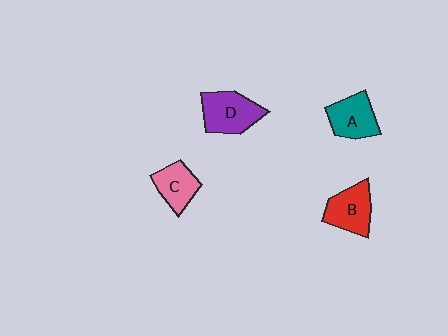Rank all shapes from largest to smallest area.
From largest to smallest: D (purple), B (red), A (teal), C (pink).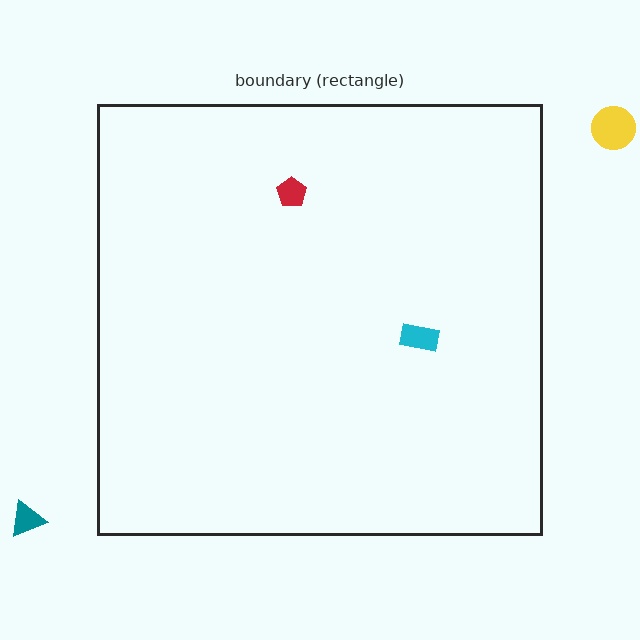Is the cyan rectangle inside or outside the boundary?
Inside.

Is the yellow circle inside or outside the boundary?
Outside.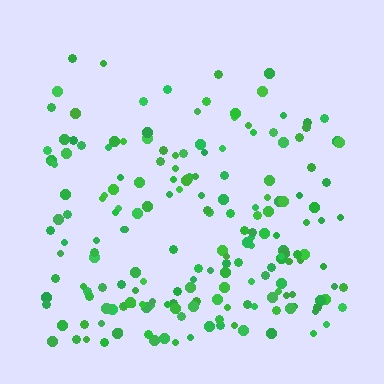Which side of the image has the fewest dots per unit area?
The top.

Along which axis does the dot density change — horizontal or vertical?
Vertical.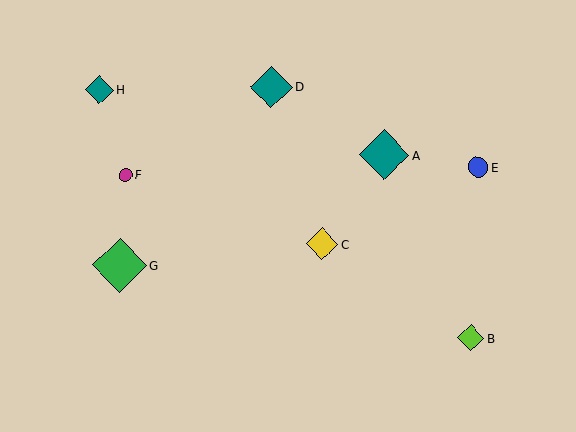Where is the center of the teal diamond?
The center of the teal diamond is at (384, 155).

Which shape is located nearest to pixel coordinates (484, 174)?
The blue circle (labeled E) at (478, 167) is nearest to that location.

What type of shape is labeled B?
Shape B is a lime diamond.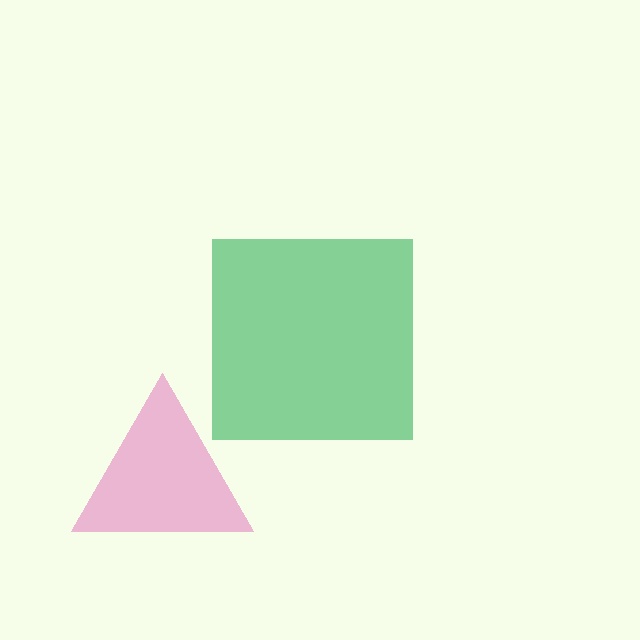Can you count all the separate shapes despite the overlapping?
Yes, there are 2 separate shapes.